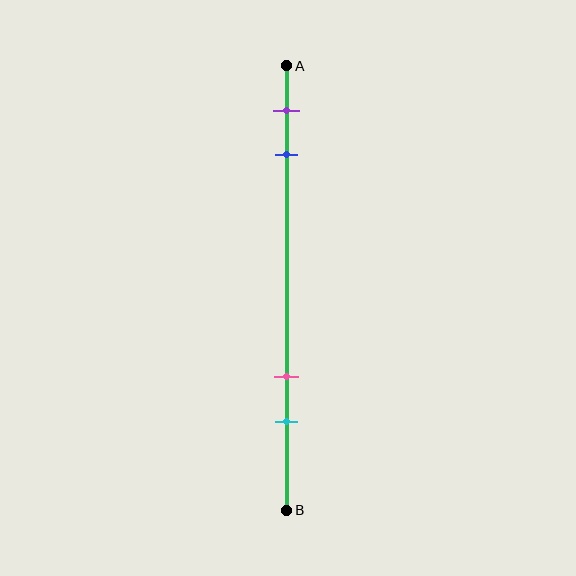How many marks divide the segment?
There are 4 marks dividing the segment.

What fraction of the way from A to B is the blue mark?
The blue mark is approximately 20% (0.2) of the way from A to B.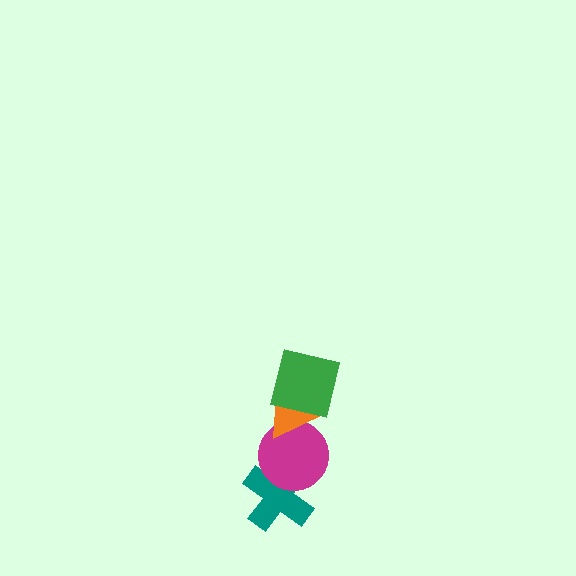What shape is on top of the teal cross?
The magenta circle is on top of the teal cross.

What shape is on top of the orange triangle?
The green square is on top of the orange triangle.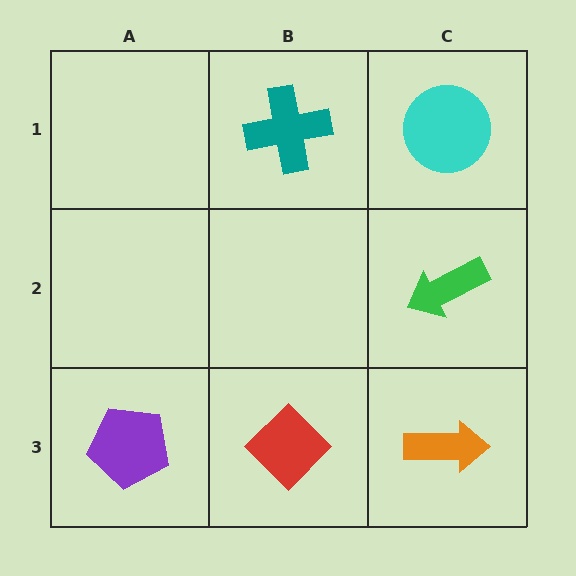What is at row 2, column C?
A green arrow.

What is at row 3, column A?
A purple pentagon.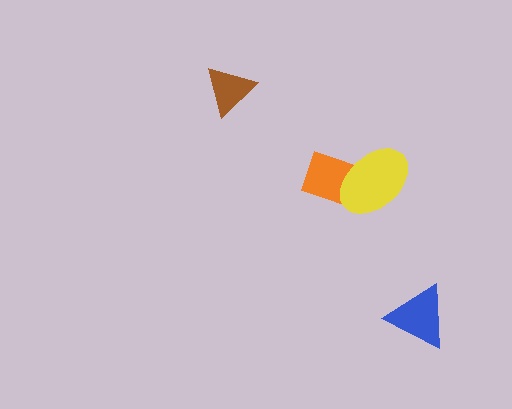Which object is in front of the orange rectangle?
The yellow ellipse is in front of the orange rectangle.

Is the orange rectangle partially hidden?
Yes, it is partially covered by another shape.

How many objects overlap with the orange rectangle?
1 object overlaps with the orange rectangle.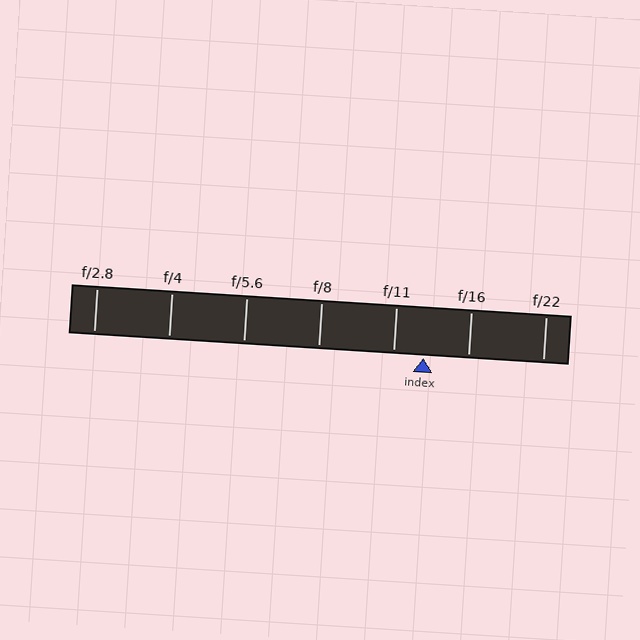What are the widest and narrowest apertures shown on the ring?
The widest aperture shown is f/2.8 and the narrowest is f/22.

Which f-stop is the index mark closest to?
The index mark is closest to f/11.